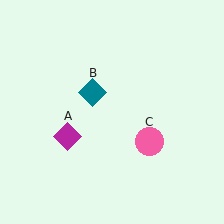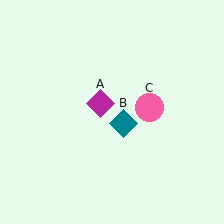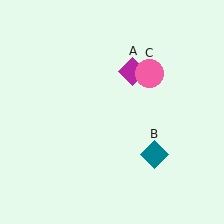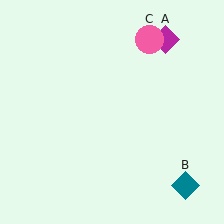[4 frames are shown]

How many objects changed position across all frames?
3 objects changed position: magenta diamond (object A), teal diamond (object B), pink circle (object C).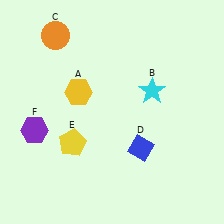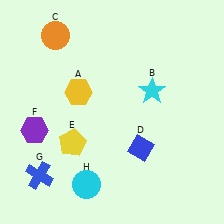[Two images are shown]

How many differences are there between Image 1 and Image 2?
There are 2 differences between the two images.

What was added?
A blue cross (G), a cyan circle (H) were added in Image 2.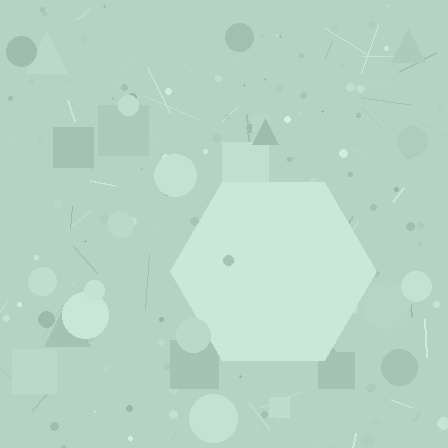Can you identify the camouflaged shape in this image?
The camouflaged shape is a hexagon.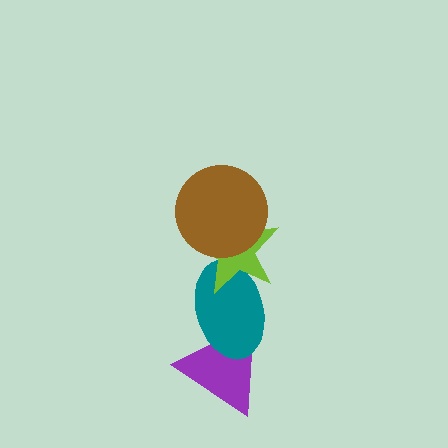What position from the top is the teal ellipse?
The teal ellipse is 3rd from the top.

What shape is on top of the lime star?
The brown circle is on top of the lime star.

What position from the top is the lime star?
The lime star is 2nd from the top.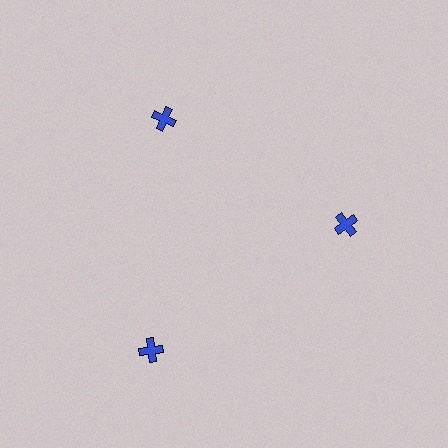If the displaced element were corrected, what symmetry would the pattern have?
It would have 3-fold rotational symmetry — the pattern would map onto itself every 120 degrees.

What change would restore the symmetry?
The symmetry would be restored by moving it inward, back onto the ring so that all 3 crosses sit at equal angles and equal distance from the center.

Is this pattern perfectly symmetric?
No. The 3 blue crosses are arranged in a ring, but one element near the 7 o'clock position is pushed outward from the center, breaking the 3-fold rotational symmetry.